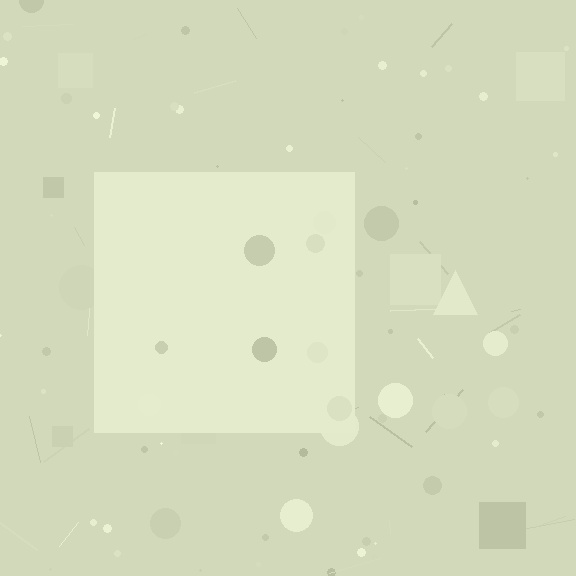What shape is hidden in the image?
A square is hidden in the image.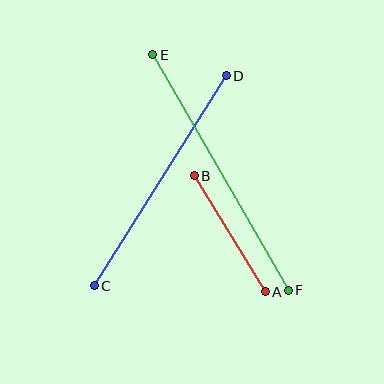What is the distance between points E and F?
The distance is approximately 272 pixels.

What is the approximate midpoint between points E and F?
The midpoint is at approximately (220, 172) pixels.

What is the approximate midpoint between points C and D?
The midpoint is at approximately (160, 181) pixels.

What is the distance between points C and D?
The distance is approximately 248 pixels.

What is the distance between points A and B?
The distance is approximately 136 pixels.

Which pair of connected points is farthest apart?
Points E and F are farthest apart.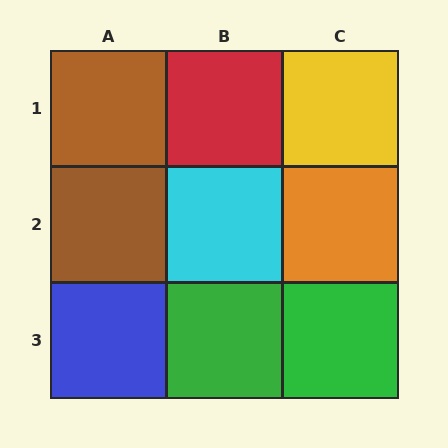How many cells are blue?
1 cell is blue.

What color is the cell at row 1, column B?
Red.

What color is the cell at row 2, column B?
Cyan.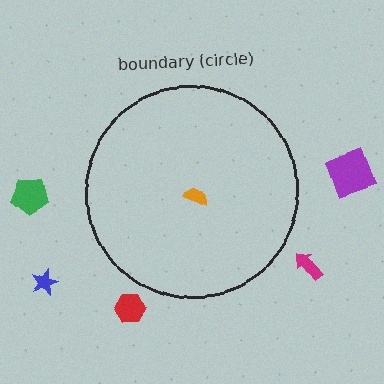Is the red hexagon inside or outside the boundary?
Outside.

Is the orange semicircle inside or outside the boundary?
Inside.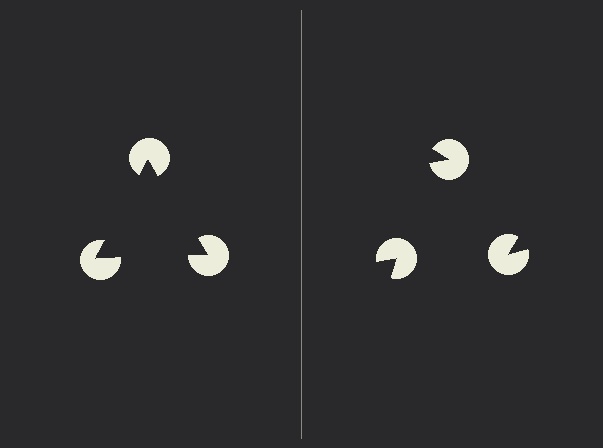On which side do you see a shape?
An illusory triangle appears on the left side. On the right side the wedge cuts are rotated, so no coherent shape forms.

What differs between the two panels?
The pac-man discs are positioned identically on both sides; only the wedge orientations differ. On the left they align to a triangle; on the right they are misaligned.